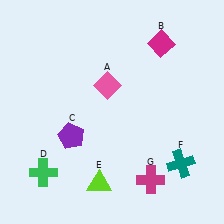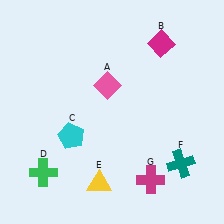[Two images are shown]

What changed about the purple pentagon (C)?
In Image 1, C is purple. In Image 2, it changed to cyan.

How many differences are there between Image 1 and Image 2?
There are 2 differences between the two images.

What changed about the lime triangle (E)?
In Image 1, E is lime. In Image 2, it changed to yellow.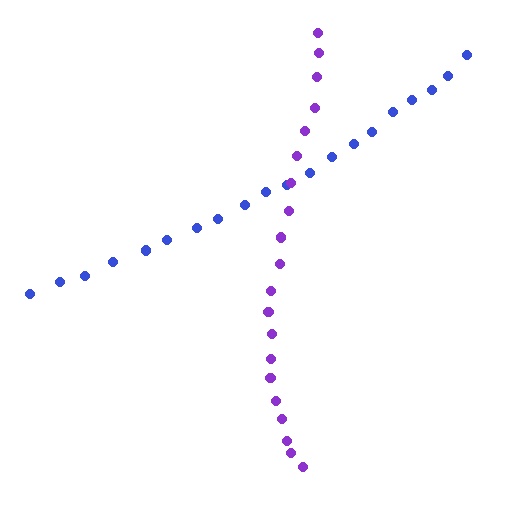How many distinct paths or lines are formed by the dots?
There are 2 distinct paths.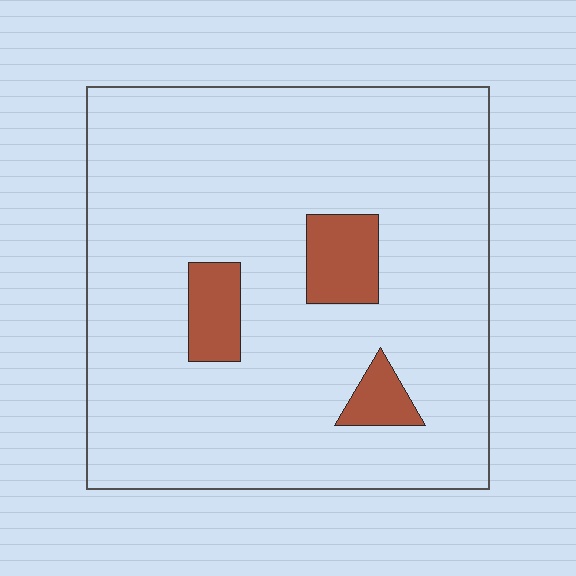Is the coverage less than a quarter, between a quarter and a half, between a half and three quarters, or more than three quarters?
Less than a quarter.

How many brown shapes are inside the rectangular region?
3.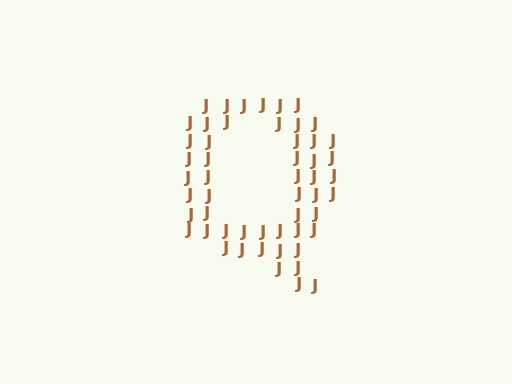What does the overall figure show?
The overall figure shows the letter Q.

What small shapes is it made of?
It is made of small letter J's.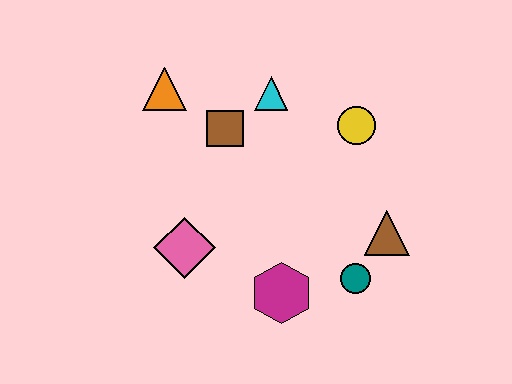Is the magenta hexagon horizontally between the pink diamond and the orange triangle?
No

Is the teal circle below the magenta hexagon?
No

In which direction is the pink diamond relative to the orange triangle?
The pink diamond is below the orange triangle.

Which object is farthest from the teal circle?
The orange triangle is farthest from the teal circle.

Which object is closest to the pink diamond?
The magenta hexagon is closest to the pink diamond.